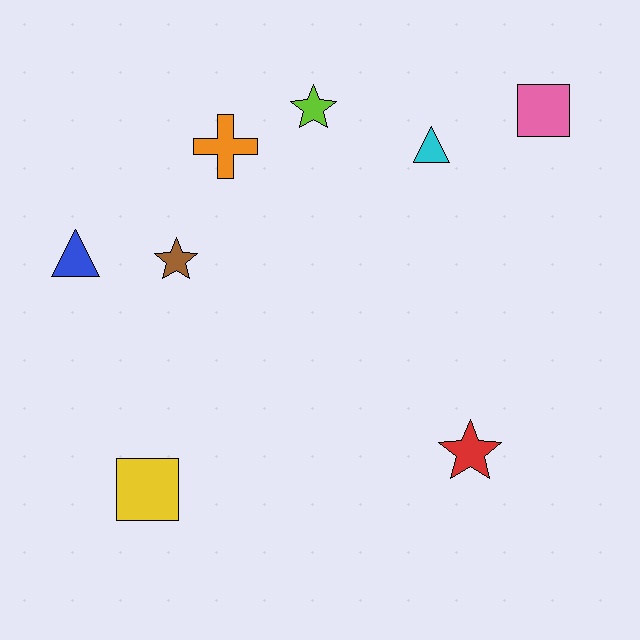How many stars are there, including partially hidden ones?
There are 3 stars.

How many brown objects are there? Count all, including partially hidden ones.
There is 1 brown object.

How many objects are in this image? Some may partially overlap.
There are 8 objects.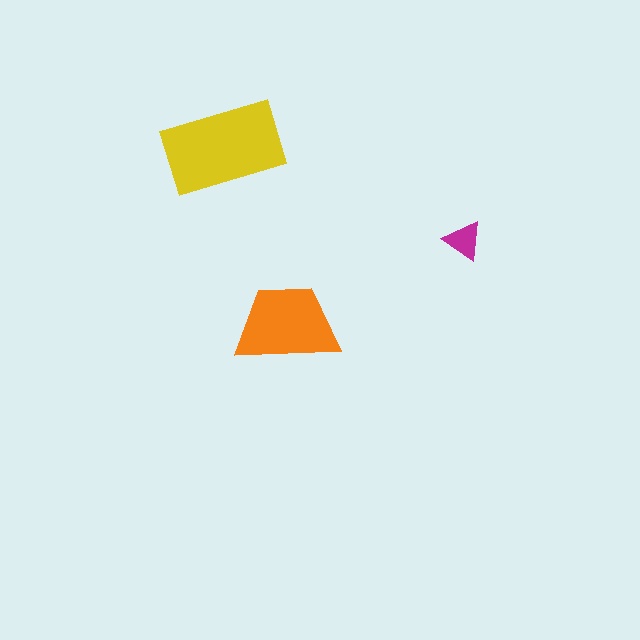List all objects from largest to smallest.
The yellow rectangle, the orange trapezoid, the magenta triangle.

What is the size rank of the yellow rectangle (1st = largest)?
1st.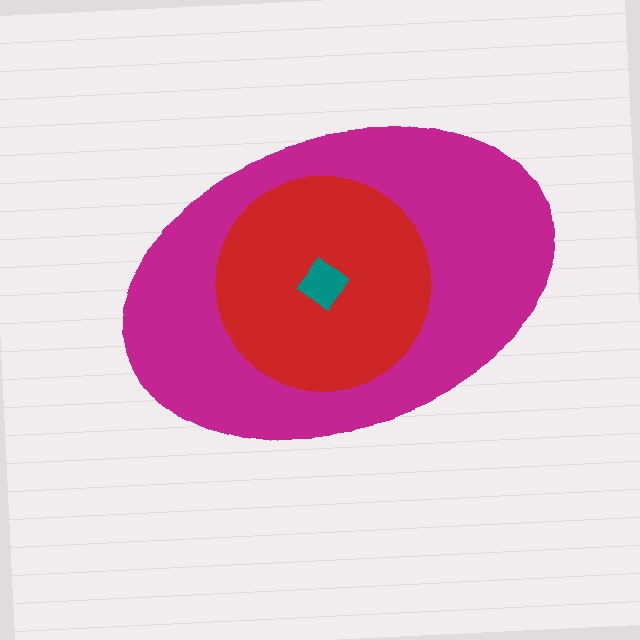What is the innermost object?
The teal diamond.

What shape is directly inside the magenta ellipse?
The red circle.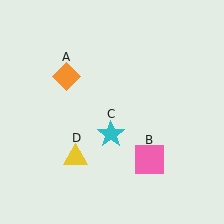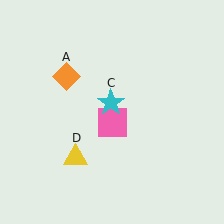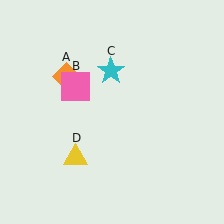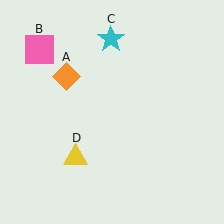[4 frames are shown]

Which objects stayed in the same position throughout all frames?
Orange diamond (object A) and yellow triangle (object D) remained stationary.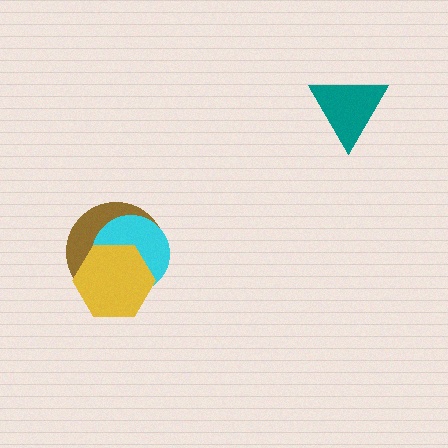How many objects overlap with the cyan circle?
2 objects overlap with the cyan circle.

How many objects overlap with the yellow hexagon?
2 objects overlap with the yellow hexagon.